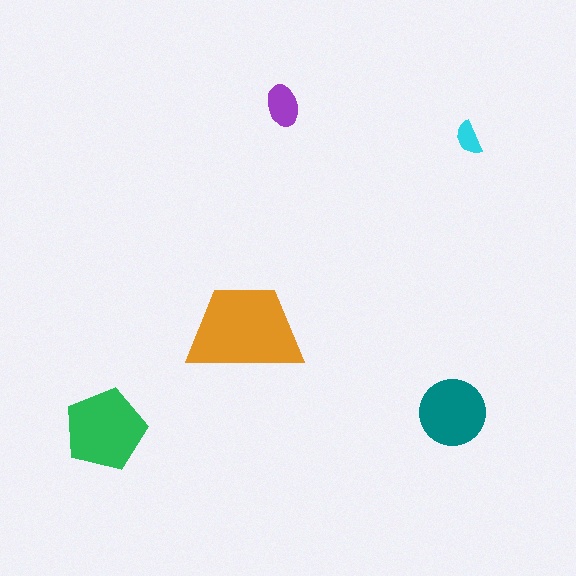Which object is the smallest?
The cyan semicircle.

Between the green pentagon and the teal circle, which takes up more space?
The green pentagon.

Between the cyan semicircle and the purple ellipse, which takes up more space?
The purple ellipse.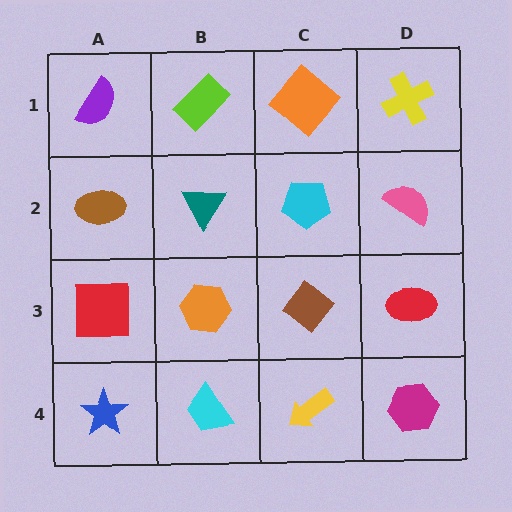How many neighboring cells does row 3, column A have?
3.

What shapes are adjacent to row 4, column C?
A brown diamond (row 3, column C), a cyan trapezoid (row 4, column B), a magenta hexagon (row 4, column D).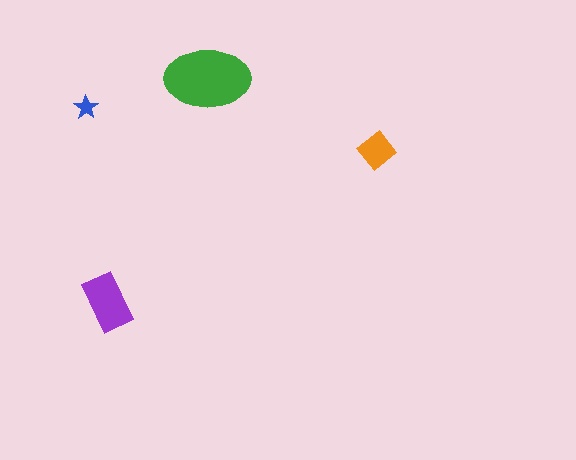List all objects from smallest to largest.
The blue star, the orange diamond, the purple rectangle, the green ellipse.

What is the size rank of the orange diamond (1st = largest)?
3rd.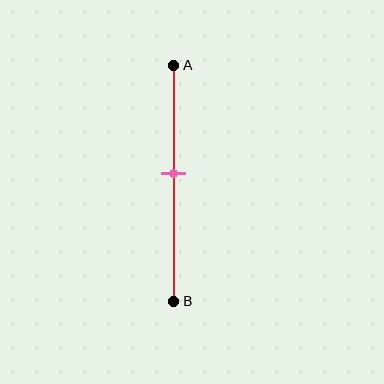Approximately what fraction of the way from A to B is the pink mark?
The pink mark is approximately 45% of the way from A to B.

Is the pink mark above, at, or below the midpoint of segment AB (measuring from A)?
The pink mark is above the midpoint of segment AB.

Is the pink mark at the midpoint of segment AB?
No, the mark is at about 45% from A, not at the 50% midpoint.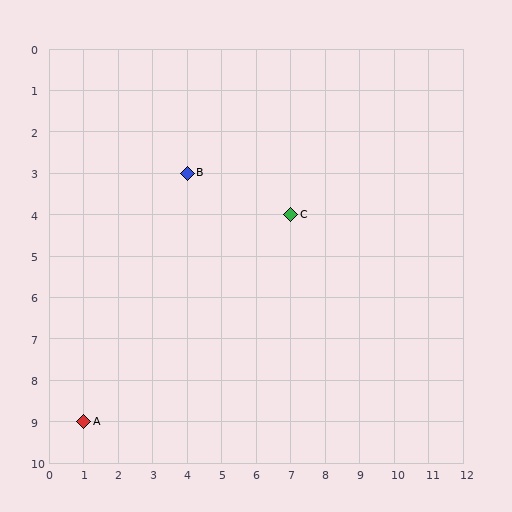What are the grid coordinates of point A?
Point A is at grid coordinates (1, 9).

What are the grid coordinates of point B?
Point B is at grid coordinates (4, 3).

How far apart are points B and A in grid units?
Points B and A are 3 columns and 6 rows apart (about 6.7 grid units diagonally).